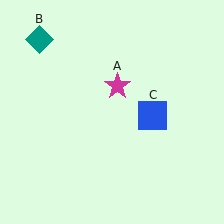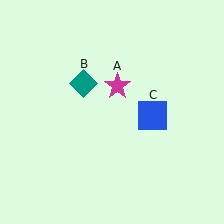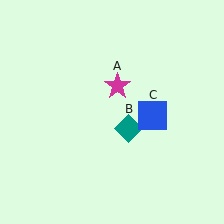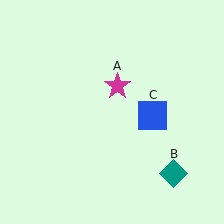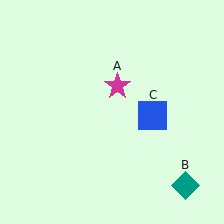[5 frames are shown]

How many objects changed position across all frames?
1 object changed position: teal diamond (object B).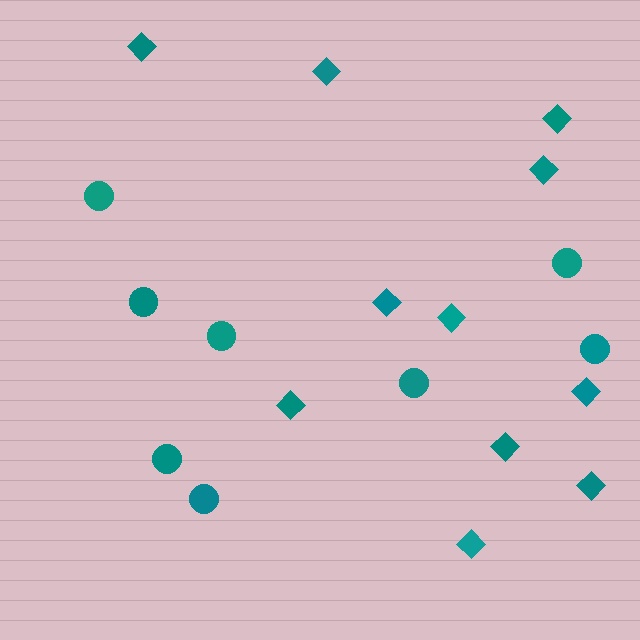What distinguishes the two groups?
There are 2 groups: one group of diamonds (11) and one group of circles (8).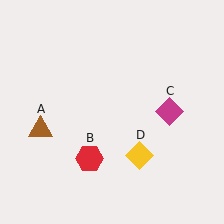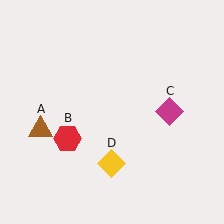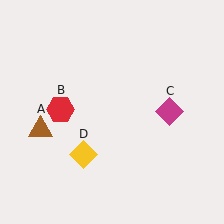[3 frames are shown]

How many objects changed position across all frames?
2 objects changed position: red hexagon (object B), yellow diamond (object D).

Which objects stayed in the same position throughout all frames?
Brown triangle (object A) and magenta diamond (object C) remained stationary.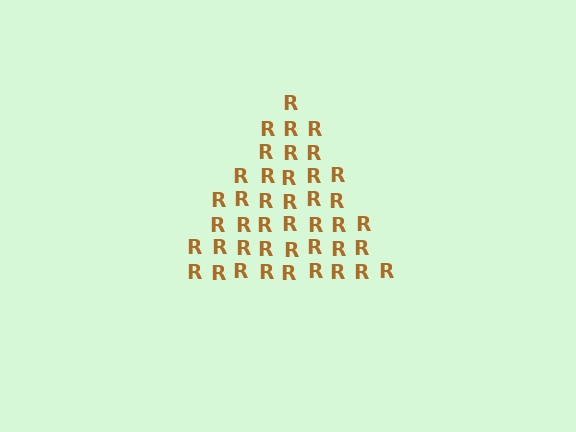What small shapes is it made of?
It is made of small letter R's.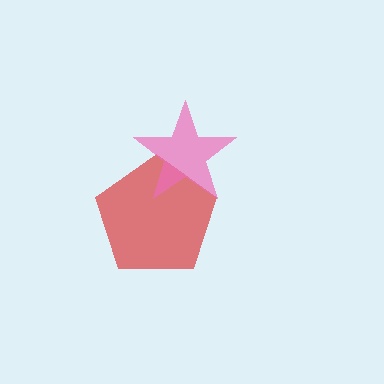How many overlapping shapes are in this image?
There are 2 overlapping shapes in the image.